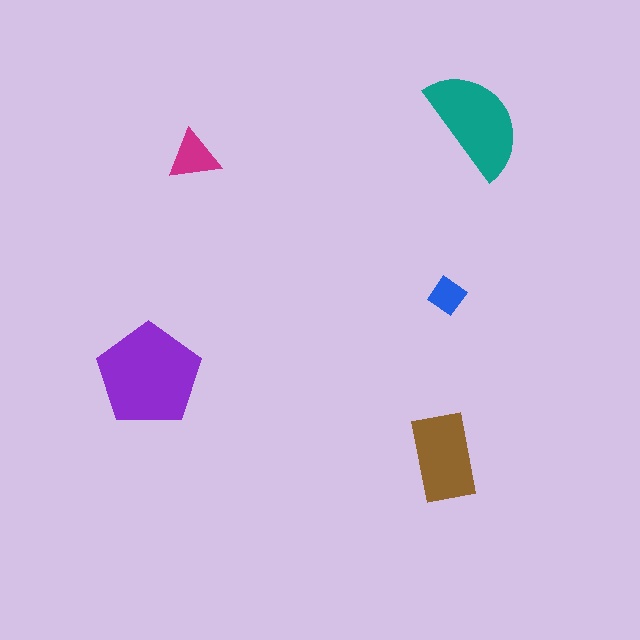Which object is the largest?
The purple pentagon.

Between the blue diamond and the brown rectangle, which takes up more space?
The brown rectangle.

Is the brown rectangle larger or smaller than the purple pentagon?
Smaller.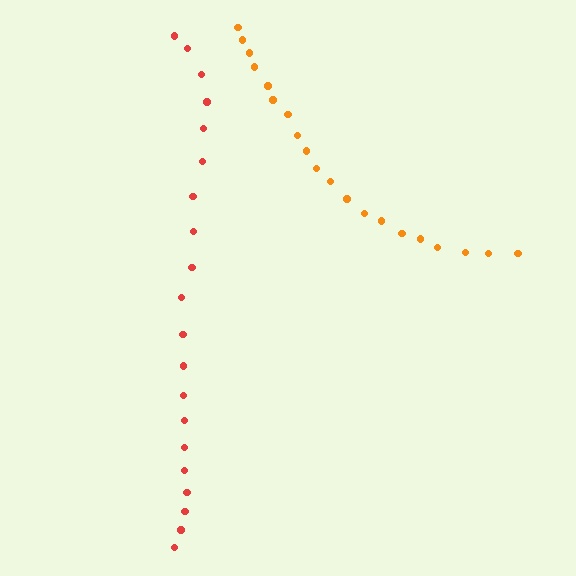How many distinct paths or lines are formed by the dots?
There are 2 distinct paths.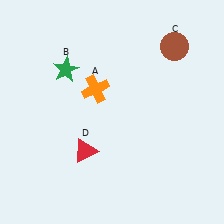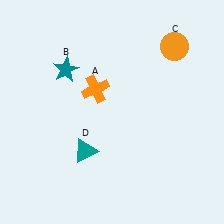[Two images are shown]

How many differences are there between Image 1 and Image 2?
There are 3 differences between the two images.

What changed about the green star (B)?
In Image 1, B is green. In Image 2, it changed to teal.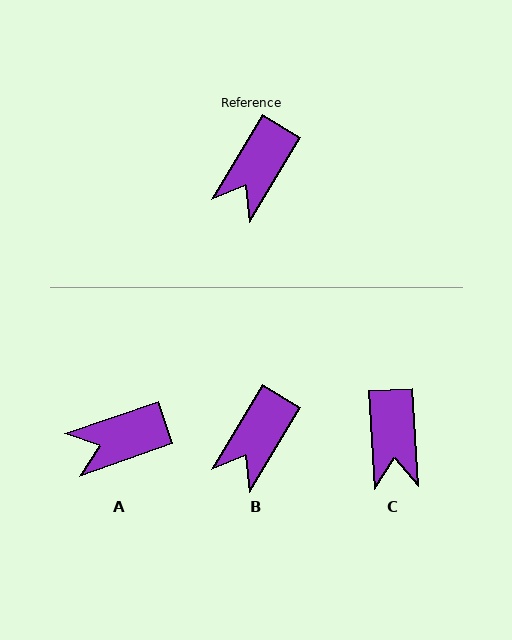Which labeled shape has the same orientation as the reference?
B.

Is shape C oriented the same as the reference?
No, it is off by about 35 degrees.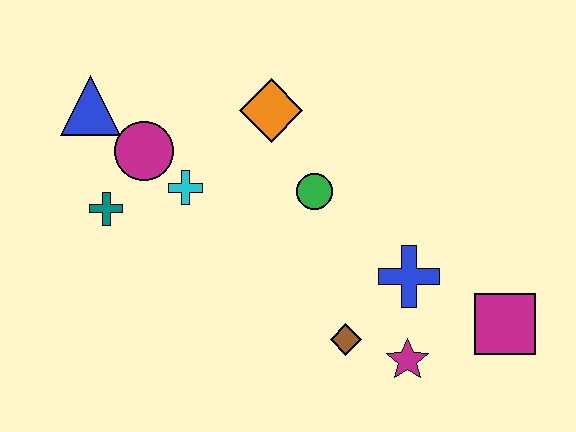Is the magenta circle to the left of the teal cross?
No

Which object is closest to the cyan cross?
The magenta circle is closest to the cyan cross.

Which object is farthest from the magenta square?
The blue triangle is farthest from the magenta square.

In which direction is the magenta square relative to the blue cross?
The magenta square is to the right of the blue cross.